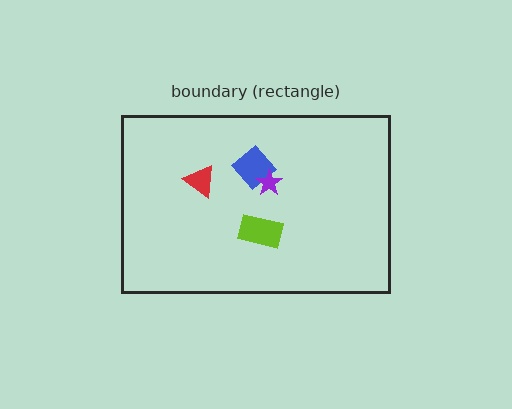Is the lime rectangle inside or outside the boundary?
Inside.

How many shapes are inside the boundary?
4 inside, 0 outside.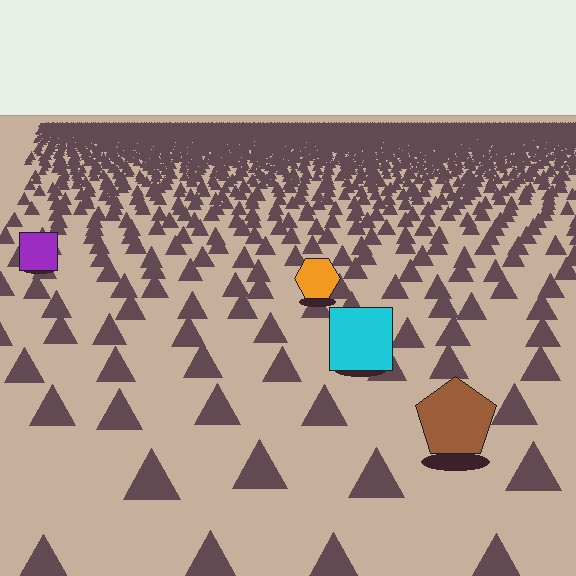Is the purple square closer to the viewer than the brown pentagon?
No. The brown pentagon is closer — you can tell from the texture gradient: the ground texture is coarser near it.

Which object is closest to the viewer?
The brown pentagon is closest. The texture marks near it are larger and more spread out.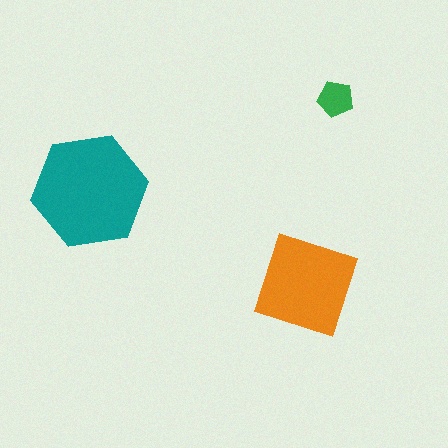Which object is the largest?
The teal hexagon.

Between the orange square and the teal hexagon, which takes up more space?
The teal hexagon.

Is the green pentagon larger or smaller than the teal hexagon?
Smaller.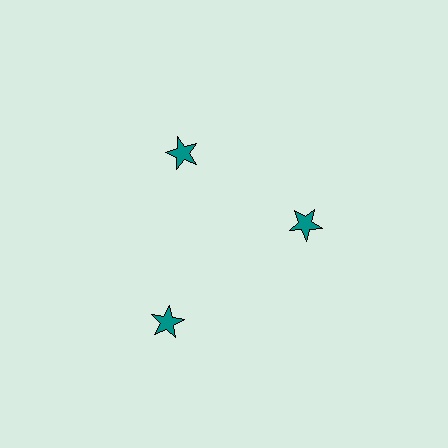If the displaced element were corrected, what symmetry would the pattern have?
It would have 3-fold rotational symmetry — the pattern would map onto itself every 120 degrees.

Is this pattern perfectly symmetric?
No. The 3 teal stars are arranged in a ring, but one element near the 7 o'clock position is pushed outward from the center, breaking the 3-fold rotational symmetry.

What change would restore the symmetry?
The symmetry would be restored by moving it inward, back onto the ring so that all 3 stars sit at equal angles and equal distance from the center.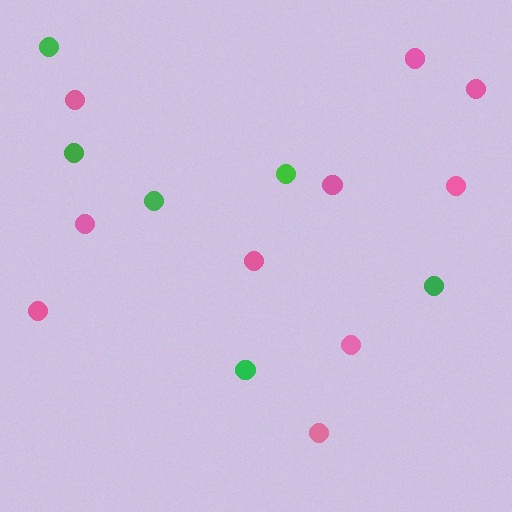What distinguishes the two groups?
There are 2 groups: one group of green circles (6) and one group of pink circles (10).